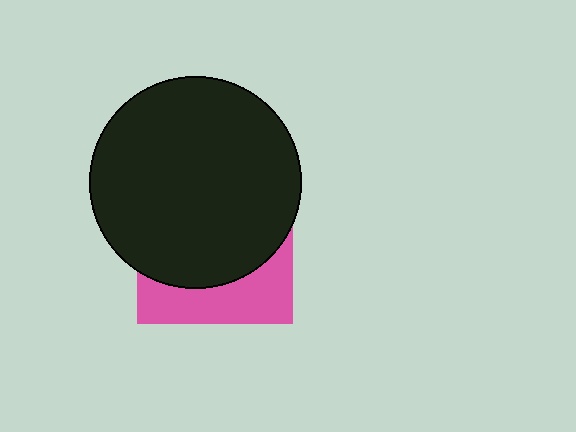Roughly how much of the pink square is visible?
A small part of it is visible (roughly 31%).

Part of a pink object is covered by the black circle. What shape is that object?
It is a square.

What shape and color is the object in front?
The object in front is a black circle.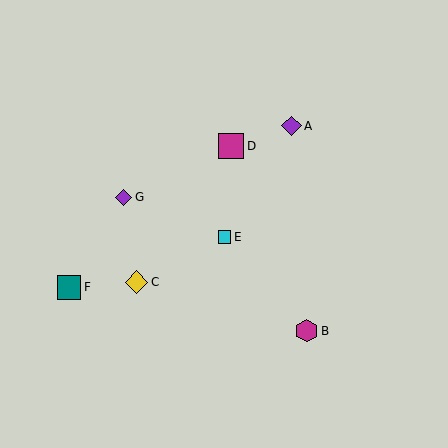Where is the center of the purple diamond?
The center of the purple diamond is at (291, 126).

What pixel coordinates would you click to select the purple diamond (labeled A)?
Click at (291, 126) to select the purple diamond A.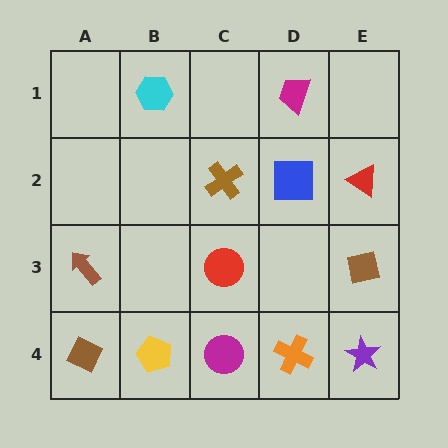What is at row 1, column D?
A magenta trapezoid.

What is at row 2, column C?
A brown cross.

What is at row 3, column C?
A red circle.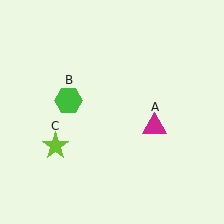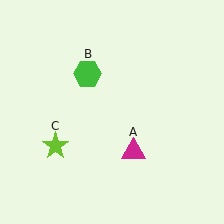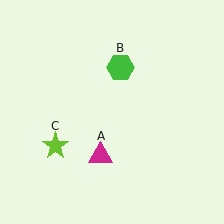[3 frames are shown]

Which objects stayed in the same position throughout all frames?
Lime star (object C) remained stationary.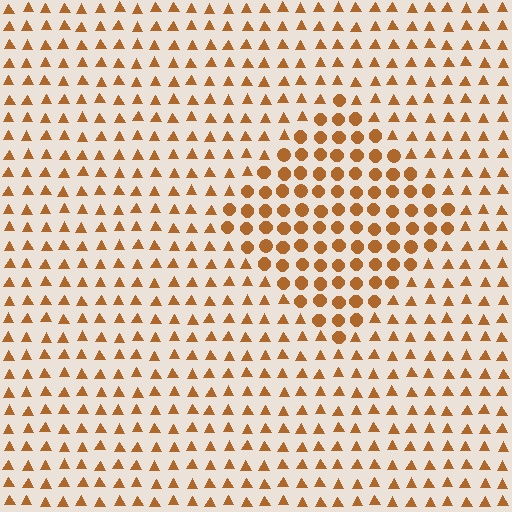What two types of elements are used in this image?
The image uses circles inside the diamond region and triangles outside it.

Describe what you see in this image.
The image is filled with small brown elements arranged in a uniform grid. A diamond-shaped region contains circles, while the surrounding area contains triangles. The boundary is defined purely by the change in element shape.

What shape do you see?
I see a diamond.